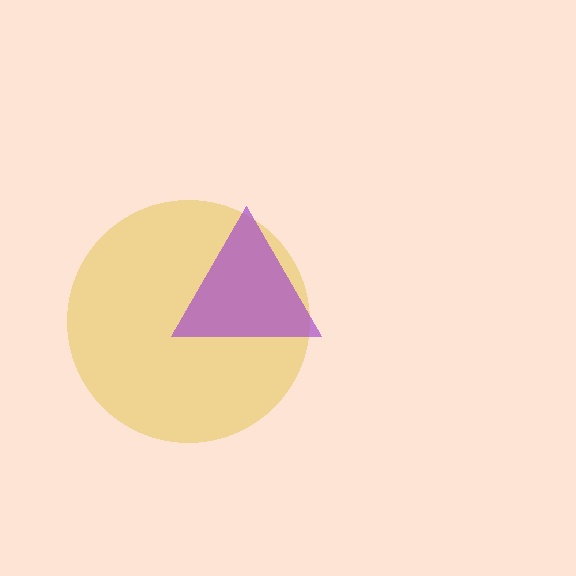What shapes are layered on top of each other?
The layered shapes are: a yellow circle, a purple triangle.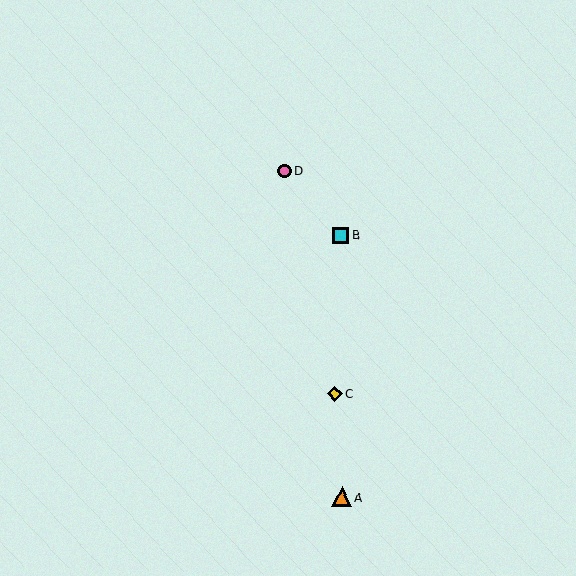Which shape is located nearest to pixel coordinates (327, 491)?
The orange triangle (labeled A) at (342, 497) is nearest to that location.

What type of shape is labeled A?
Shape A is an orange triangle.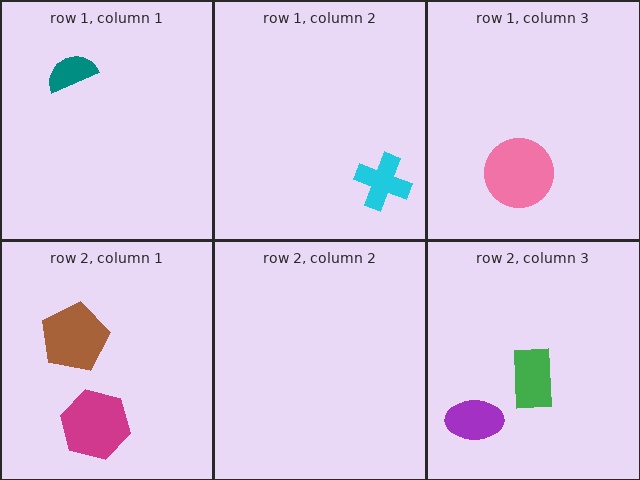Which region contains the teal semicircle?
The row 1, column 1 region.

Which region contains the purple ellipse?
The row 2, column 3 region.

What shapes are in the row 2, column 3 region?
The green rectangle, the purple ellipse.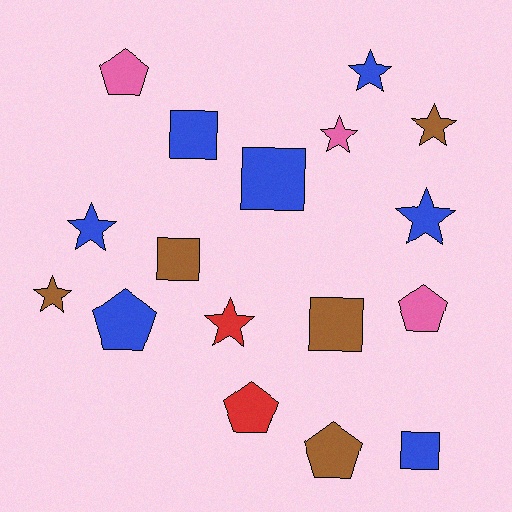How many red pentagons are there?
There is 1 red pentagon.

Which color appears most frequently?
Blue, with 7 objects.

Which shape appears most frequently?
Star, with 7 objects.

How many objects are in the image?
There are 17 objects.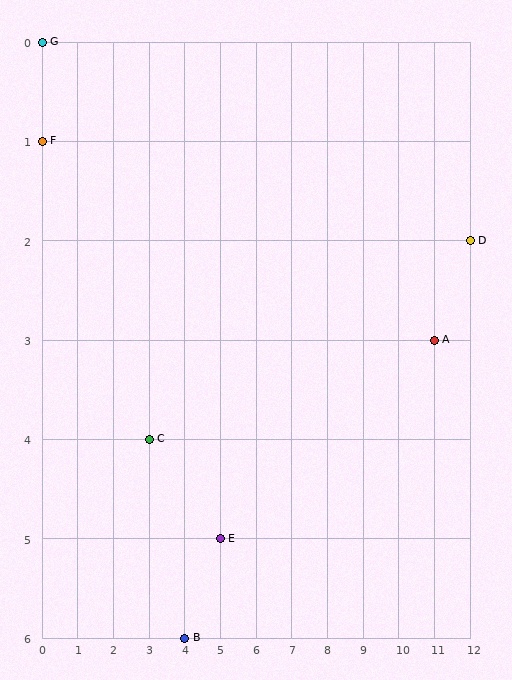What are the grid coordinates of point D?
Point D is at grid coordinates (12, 2).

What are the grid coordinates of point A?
Point A is at grid coordinates (11, 3).